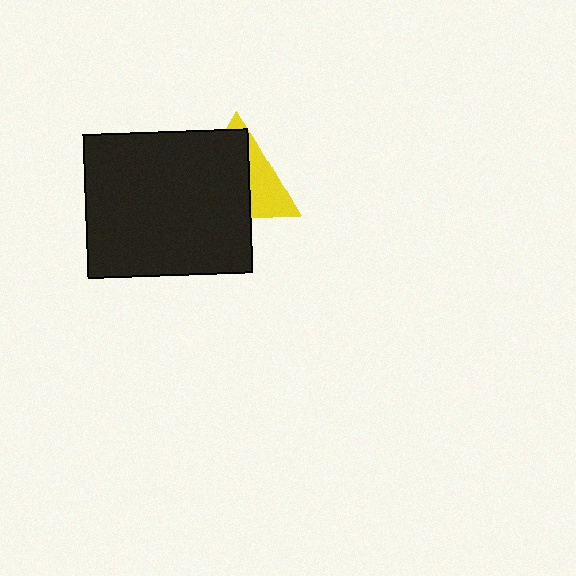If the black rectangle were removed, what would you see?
You would see the complete yellow triangle.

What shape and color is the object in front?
The object in front is a black rectangle.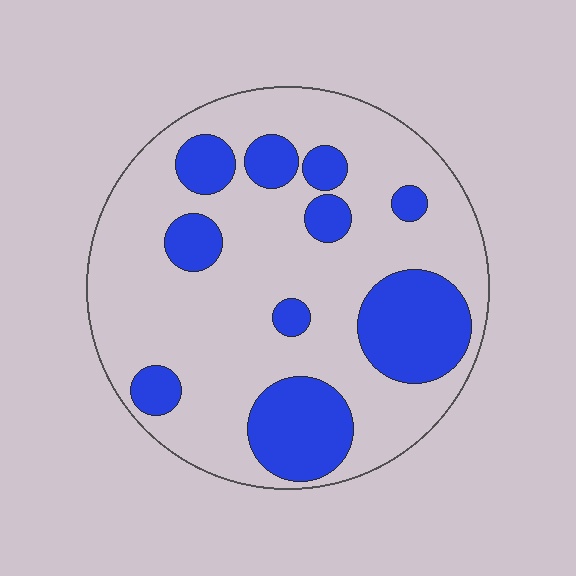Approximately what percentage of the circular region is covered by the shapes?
Approximately 25%.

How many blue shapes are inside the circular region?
10.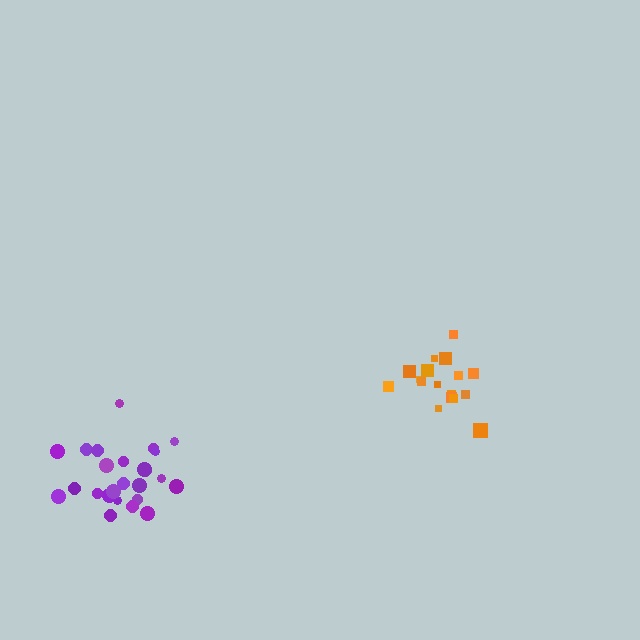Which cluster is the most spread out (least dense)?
Purple.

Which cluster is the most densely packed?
Orange.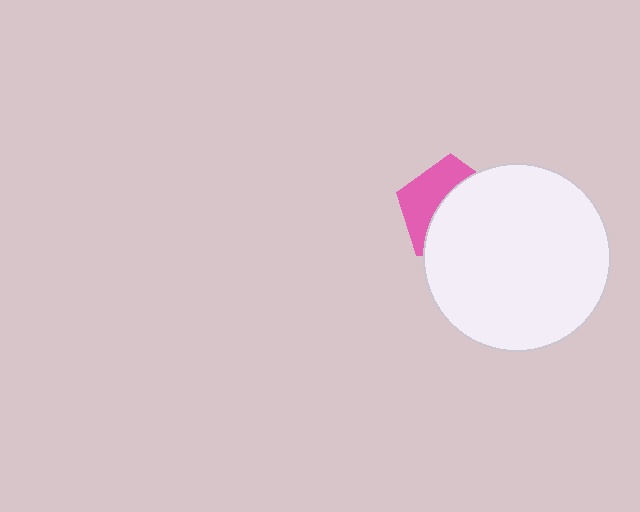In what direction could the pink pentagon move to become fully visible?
The pink pentagon could move toward the upper-left. That would shift it out from behind the white circle entirely.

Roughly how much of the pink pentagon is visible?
A small part of it is visible (roughly 41%).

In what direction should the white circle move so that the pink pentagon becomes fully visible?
The white circle should move toward the lower-right. That is the shortest direction to clear the overlap and leave the pink pentagon fully visible.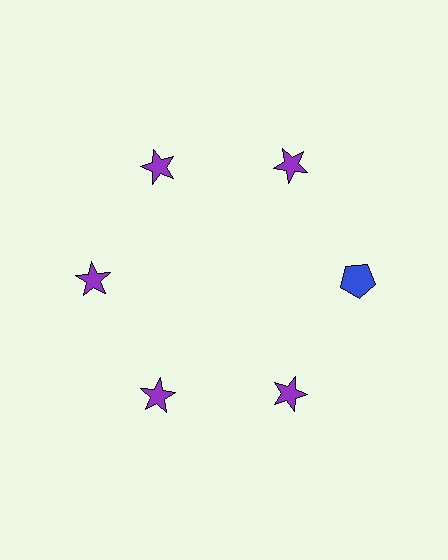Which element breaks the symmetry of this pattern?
The blue pentagon at roughly the 3 o'clock position breaks the symmetry. All other shapes are purple stars.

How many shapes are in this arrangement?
There are 6 shapes arranged in a ring pattern.